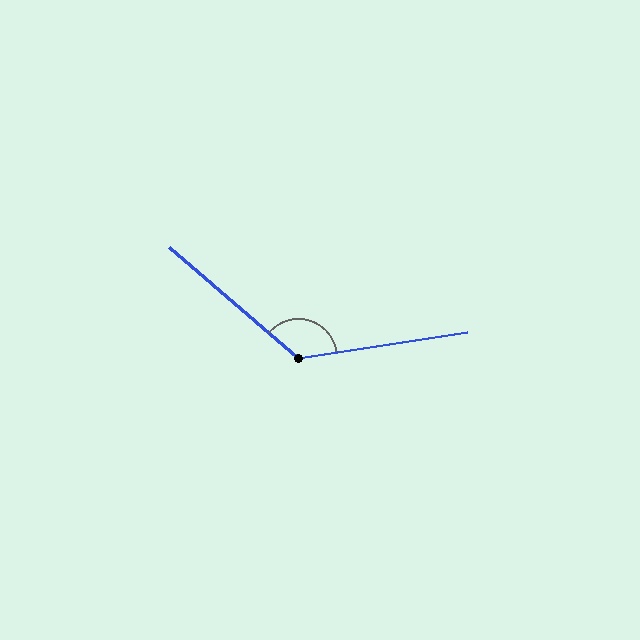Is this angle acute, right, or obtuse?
It is obtuse.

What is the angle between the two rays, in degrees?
Approximately 131 degrees.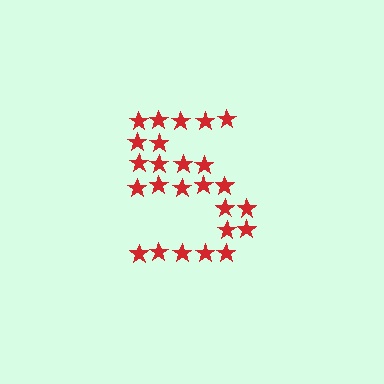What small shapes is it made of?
It is made of small stars.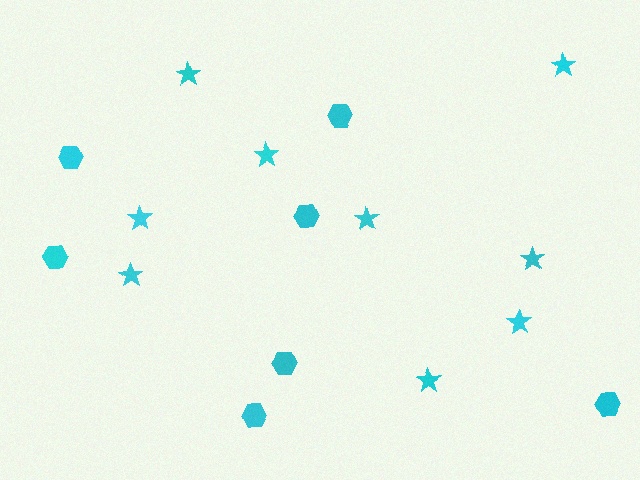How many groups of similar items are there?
There are 2 groups: one group of hexagons (7) and one group of stars (9).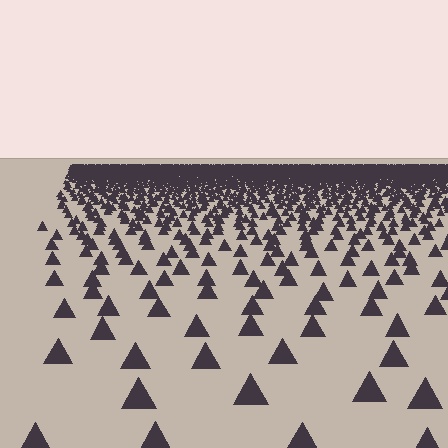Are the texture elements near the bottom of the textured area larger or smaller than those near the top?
Larger. Near the bottom, elements are closer to the viewer and appear at a bigger on-screen size.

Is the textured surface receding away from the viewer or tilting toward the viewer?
The surface is receding away from the viewer. Texture elements get smaller and denser toward the top.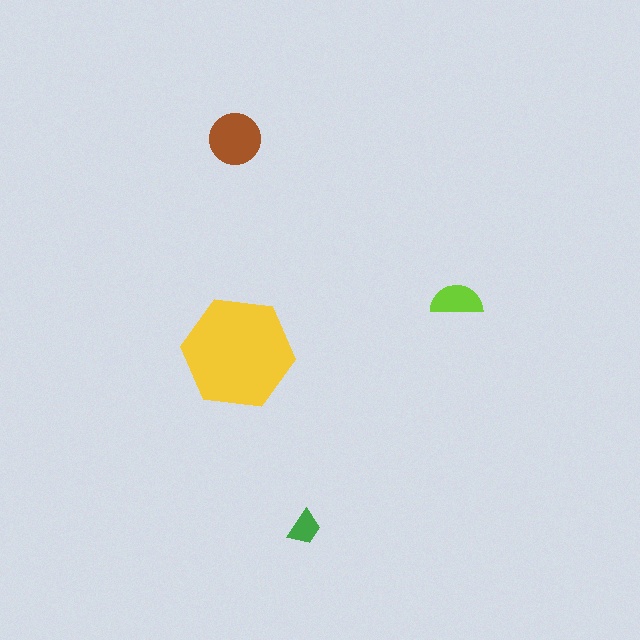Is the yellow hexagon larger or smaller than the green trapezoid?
Larger.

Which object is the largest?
The yellow hexagon.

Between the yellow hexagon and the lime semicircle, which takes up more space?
The yellow hexagon.